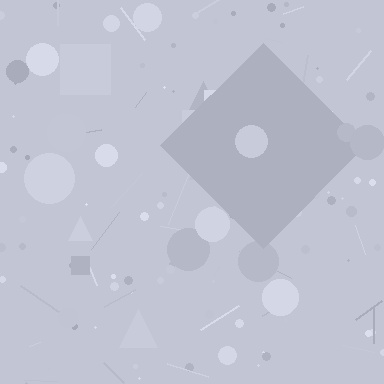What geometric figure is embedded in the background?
A diamond is embedded in the background.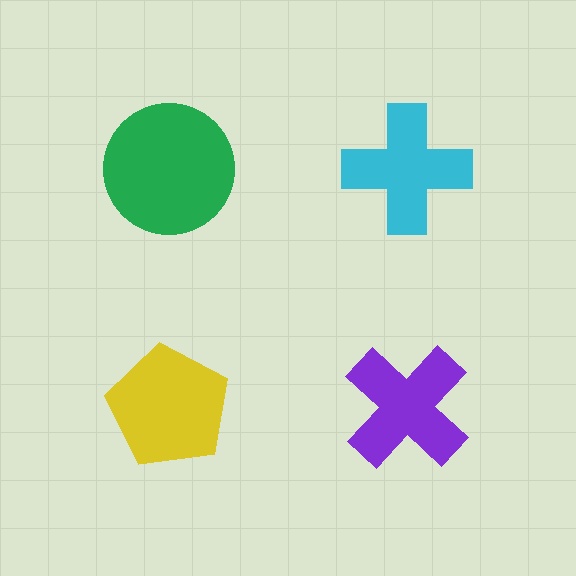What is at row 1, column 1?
A green circle.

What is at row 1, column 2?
A cyan cross.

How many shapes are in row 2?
2 shapes.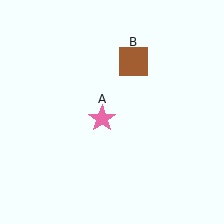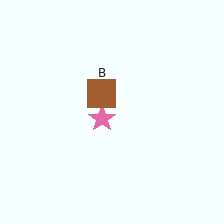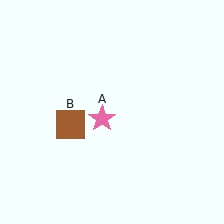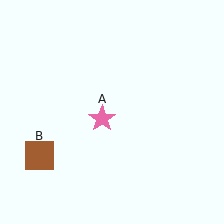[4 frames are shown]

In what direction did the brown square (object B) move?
The brown square (object B) moved down and to the left.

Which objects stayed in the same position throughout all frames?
Pink star (object A) remained stationary.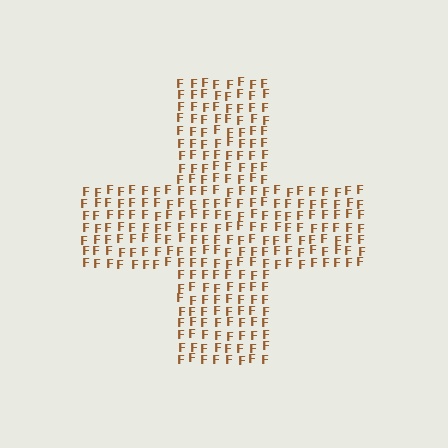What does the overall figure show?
The overall figure shows a cross.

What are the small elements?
The small elements are letter F's.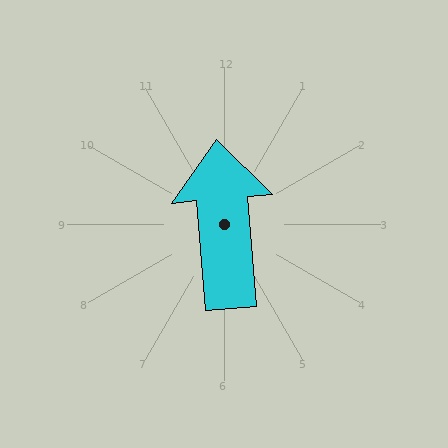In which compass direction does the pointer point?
North.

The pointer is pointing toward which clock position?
Roughly 12 o'clock.